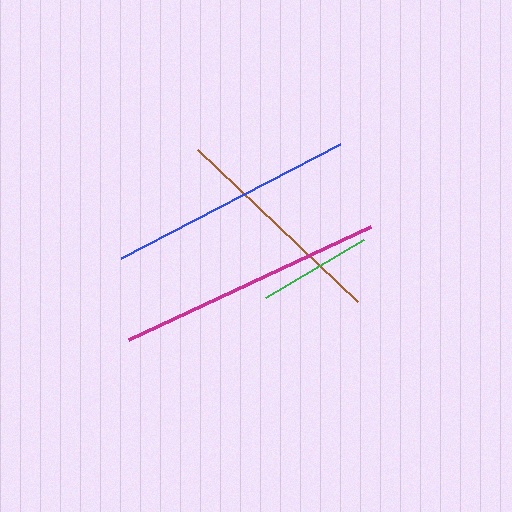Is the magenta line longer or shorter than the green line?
The magenta line is longer than the green line.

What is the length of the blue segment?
The blue segment is approximately 247 pixels long.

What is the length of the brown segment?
The brown segment is approximately 221 pixels long.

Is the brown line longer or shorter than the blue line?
The blue line is longer than the brown line.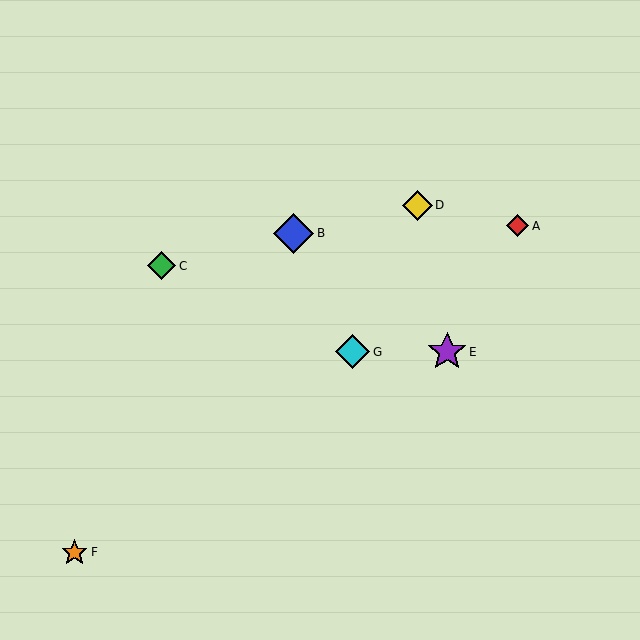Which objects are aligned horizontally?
Objects E, G are aligned horizontally.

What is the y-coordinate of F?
Object F is at y≈552.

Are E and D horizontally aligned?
No, E is at y≈352 and D is at y≈205.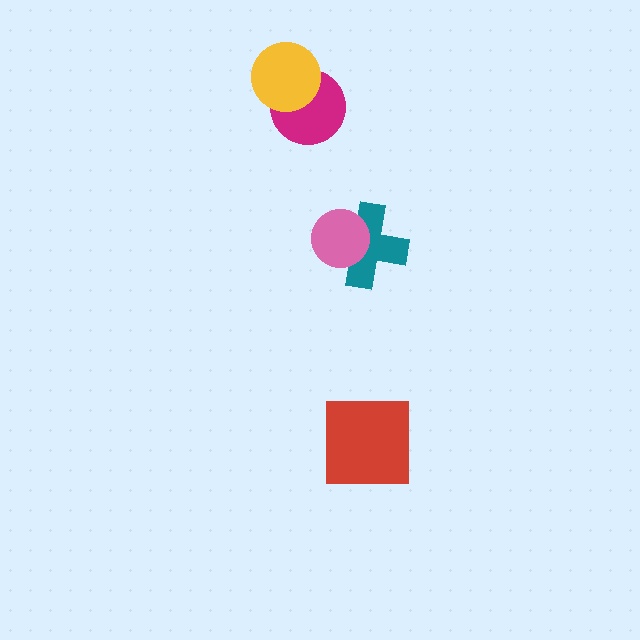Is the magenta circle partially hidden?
Yes, it is partially covered by another shape.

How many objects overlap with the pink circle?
1 object overlaps with the pink circle.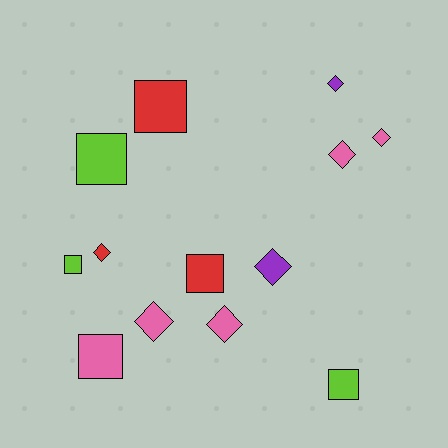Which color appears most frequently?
Pink, with 5 objects.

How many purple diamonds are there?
There are 2 purple diamonds.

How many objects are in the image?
There are 13 objects.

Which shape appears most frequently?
Diamond, with 7 objects.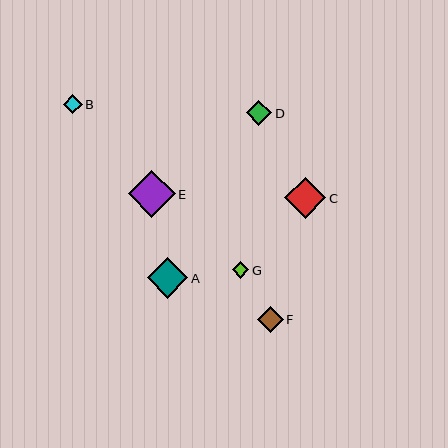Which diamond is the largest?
Diamond E is the largest with a size of approximately 47 pixels.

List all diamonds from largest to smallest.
From largest to smallest: E, C, A, F, D, B, G.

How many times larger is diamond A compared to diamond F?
Diamond A is approximately 1.5 times the size of diamond F.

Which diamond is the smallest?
Diamond G is the smallest with a size of approximately 16 pixels.